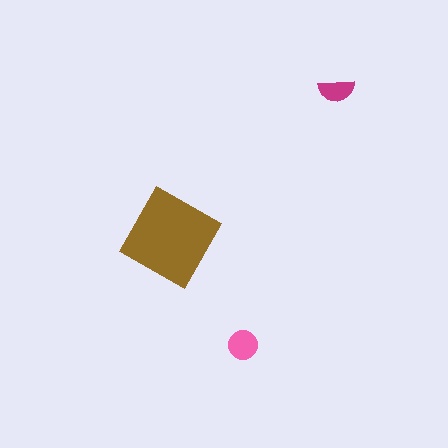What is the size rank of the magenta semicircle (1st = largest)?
3rd.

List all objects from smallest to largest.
The magenta semicircle, the pink circle, the brown diamond.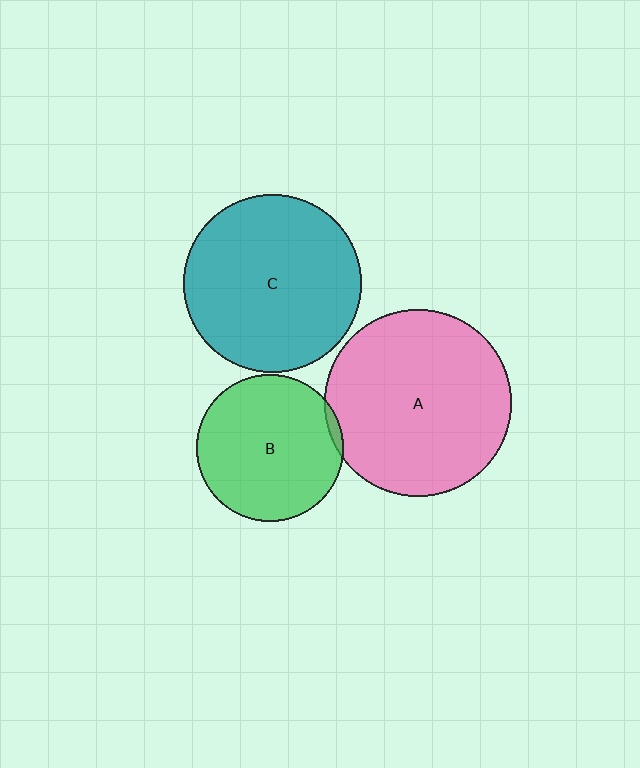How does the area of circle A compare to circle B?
Approximately 1.6 times.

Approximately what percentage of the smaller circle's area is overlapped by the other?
Approximately 5%.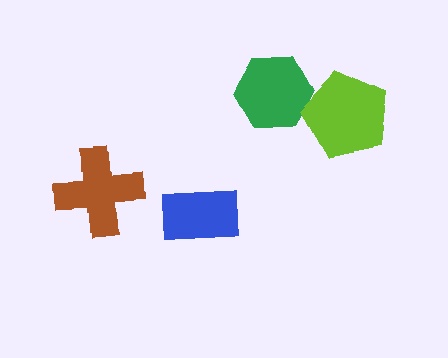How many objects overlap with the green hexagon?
1 object overlaps with the green hexagon.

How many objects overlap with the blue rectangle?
0 objects overlap with the blue rectangle.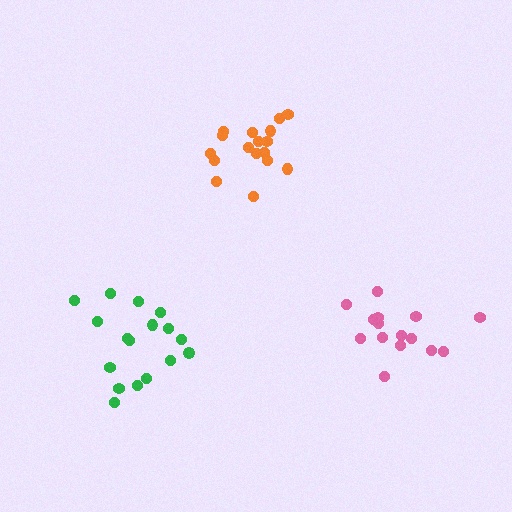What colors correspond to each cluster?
The clusters are colored: pink, green, orange.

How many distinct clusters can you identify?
There are 3 distinct clusters.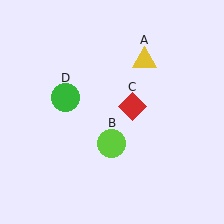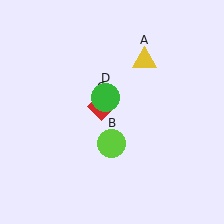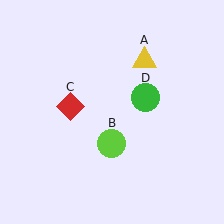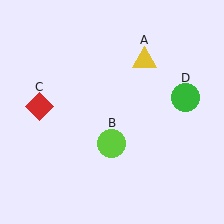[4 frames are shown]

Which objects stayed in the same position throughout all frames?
Yellow triangle (object A) and lime circle (object B) remained stationary.